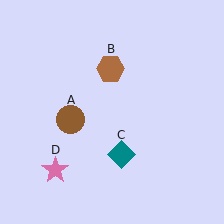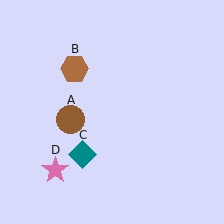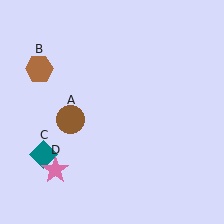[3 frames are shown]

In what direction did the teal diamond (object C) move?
The teal diamond (object C) moved left.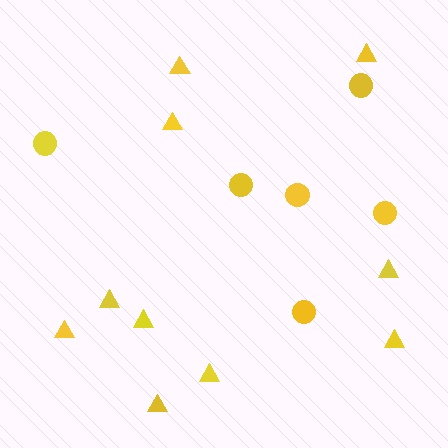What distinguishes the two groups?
There are 2 groups: one group of triangles (10) and one group of circles (6).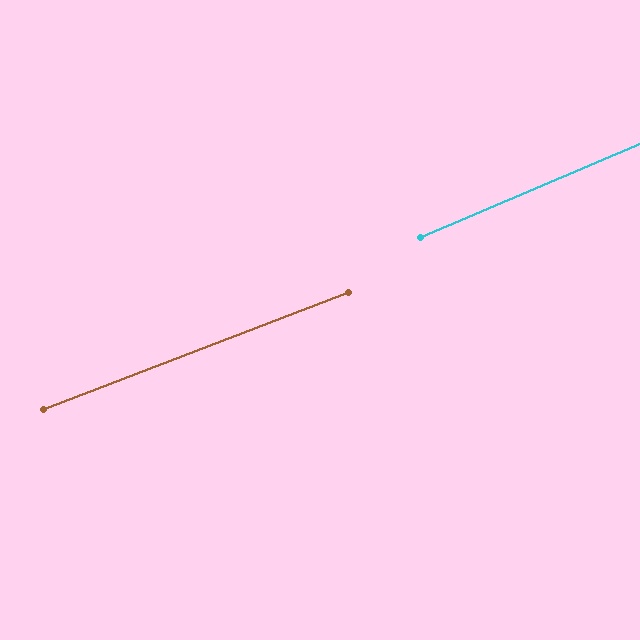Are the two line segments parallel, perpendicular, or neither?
Parallel — their directions differ by only 2.0°.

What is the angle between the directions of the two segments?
Approximately 2 degrees.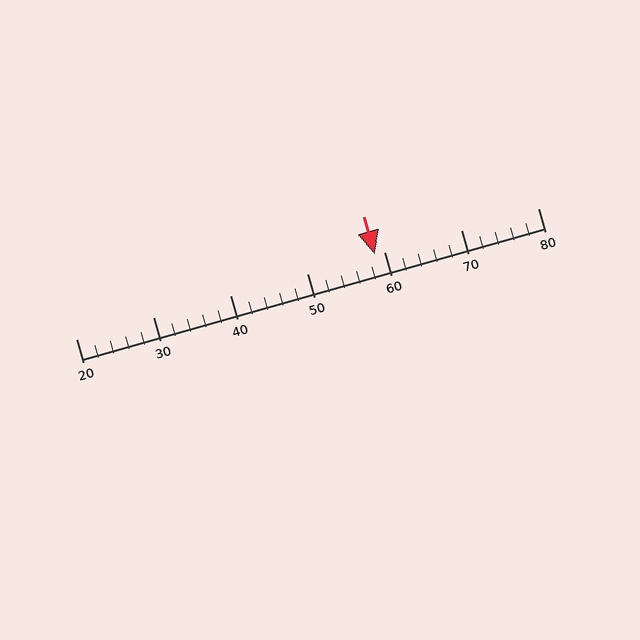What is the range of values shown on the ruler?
The ruler shows values from 20 to 80.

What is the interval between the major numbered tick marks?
The major tick marks are spaced 10 units apart.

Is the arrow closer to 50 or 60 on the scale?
The arrow is closer to 60.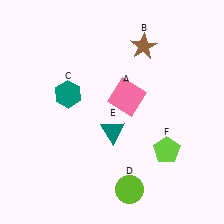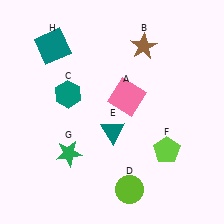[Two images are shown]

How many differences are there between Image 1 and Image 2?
There are 2 differences between the two images.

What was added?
A green star (G), a teal square (H) were added in Image 2.